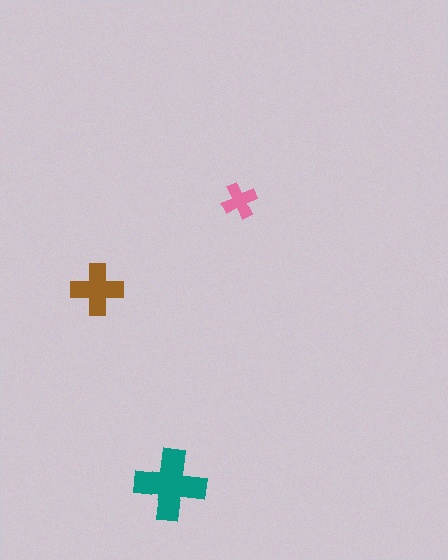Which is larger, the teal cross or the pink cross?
The teal one.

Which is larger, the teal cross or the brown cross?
The teal one.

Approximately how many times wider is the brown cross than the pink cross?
About 1.5 times wider.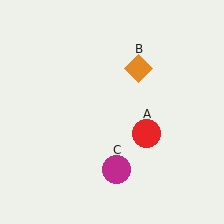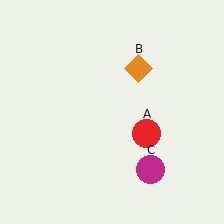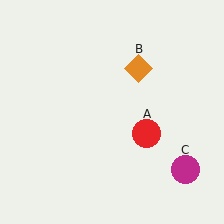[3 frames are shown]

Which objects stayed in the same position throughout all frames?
Red circle (object A) and orange diamond (object B) remained stationary.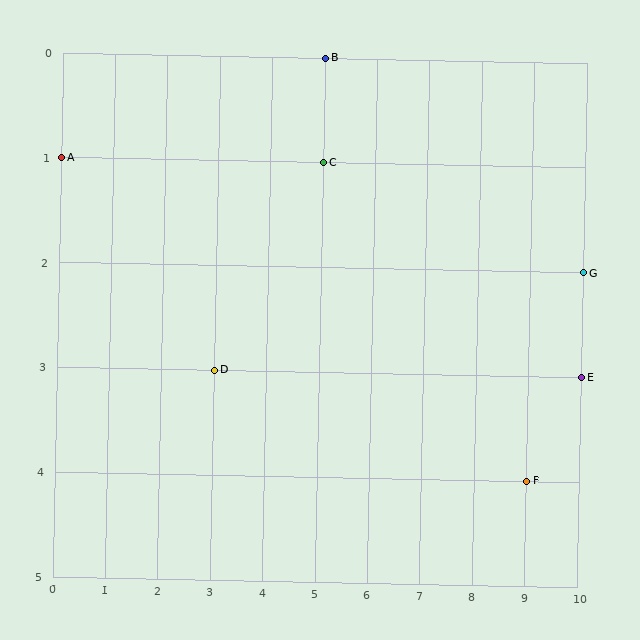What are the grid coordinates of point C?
Point C is at grid coordinates (5, 1).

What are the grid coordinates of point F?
Point F is at grid coordinates (9, 4).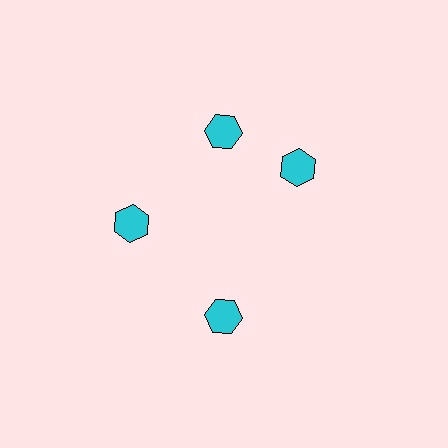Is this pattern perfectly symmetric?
No. The 4 cyan hexagons are arranged in a ring, but one element near the 3 o'clock position is rotated out of alignment along the ring, breaking the 4-fold rotational symmetry.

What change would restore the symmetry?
The symmetry would be restored by rotating it back into even spacing with its neighbors so that all 4 hexagons sit at equal angles and equal distance from the center.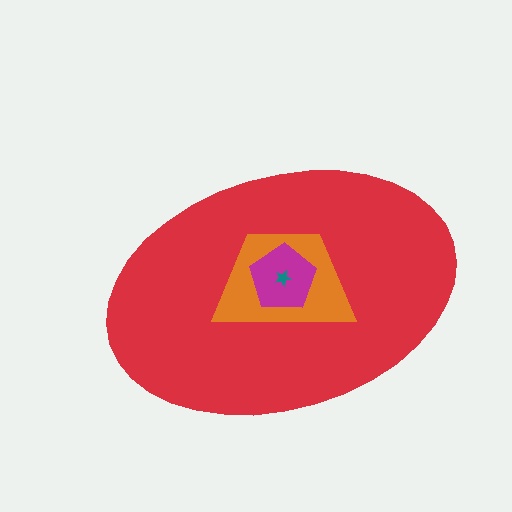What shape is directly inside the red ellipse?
The orange trapezoid.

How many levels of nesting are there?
4.